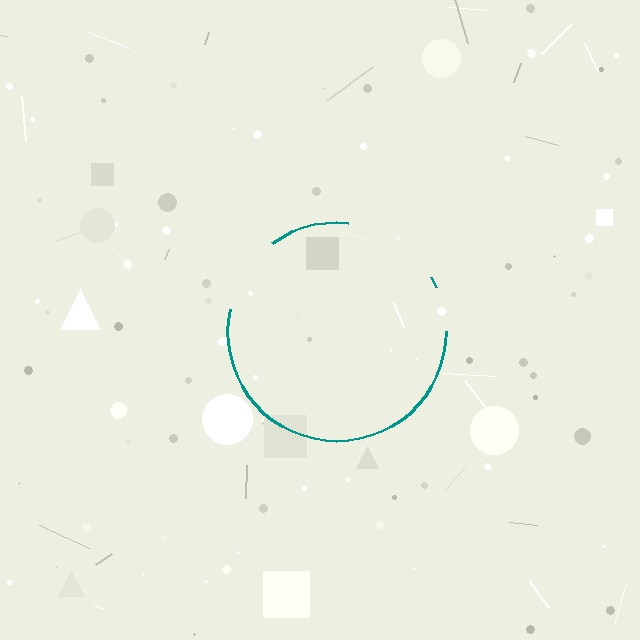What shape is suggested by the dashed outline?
The dashed outline suggests a circle.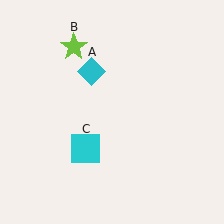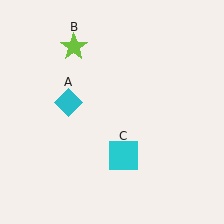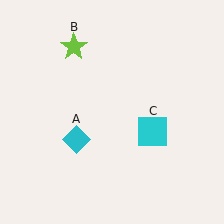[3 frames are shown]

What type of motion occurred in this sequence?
The cyan diamond (object A), cyan square (object C) rotated counterclockwise around the center of the scene.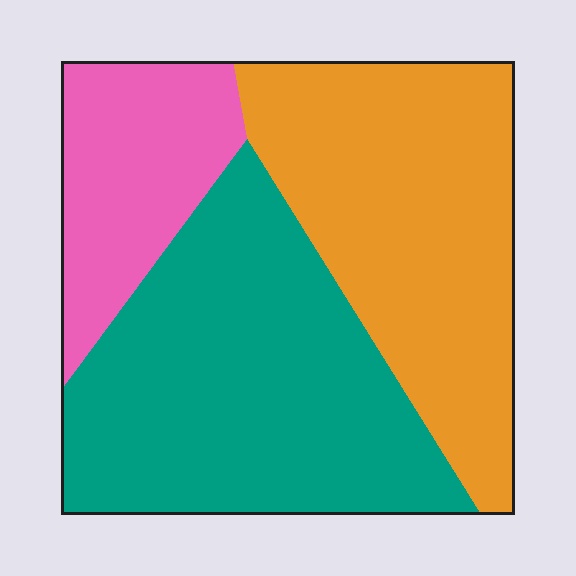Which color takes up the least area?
Pink, at roughly 20%.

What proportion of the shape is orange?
Orange covers about 40% of the shape.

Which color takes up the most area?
Teal, at roughly 45%.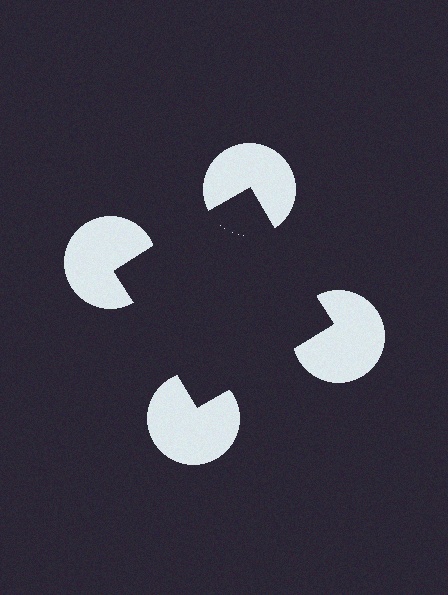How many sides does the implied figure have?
4 sides.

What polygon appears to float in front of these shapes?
An illusory square — its edges are inferred from the aligned wedge cuts in the pac-man discs, not physically drawn.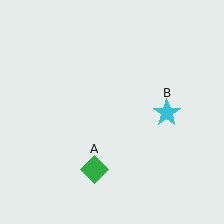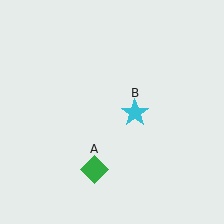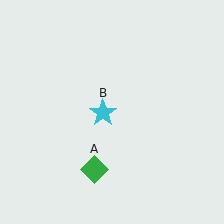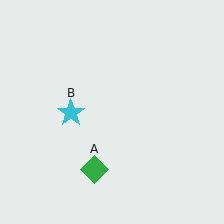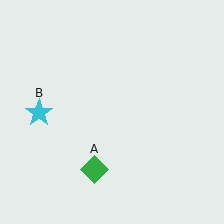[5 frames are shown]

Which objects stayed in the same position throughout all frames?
Green diamond (object A) remained stationary.